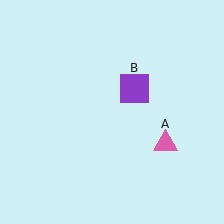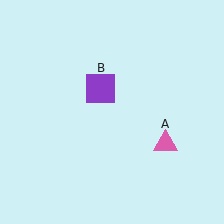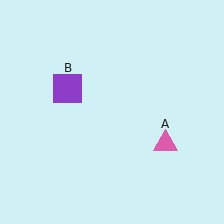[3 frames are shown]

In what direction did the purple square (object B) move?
The purple square (object B) moved left.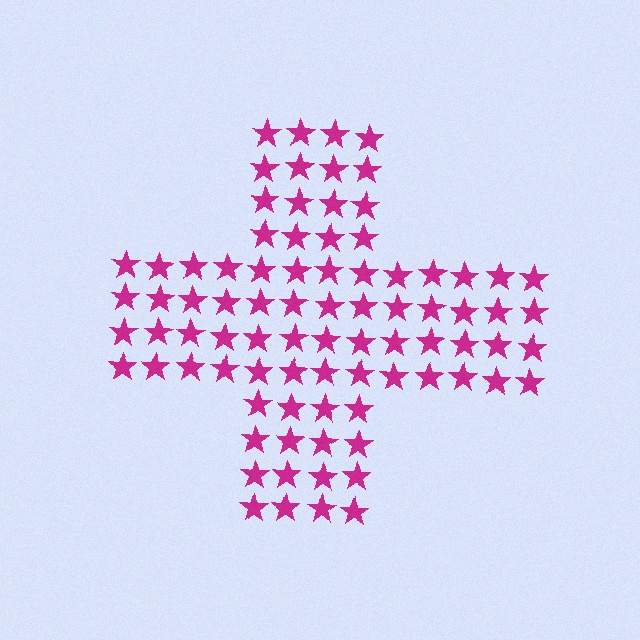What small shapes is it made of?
It is made of small stars.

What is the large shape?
The large shape is a cross.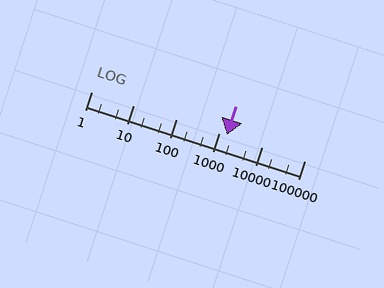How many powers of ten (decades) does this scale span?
The scale spans 5 decades, from 1 to 100000.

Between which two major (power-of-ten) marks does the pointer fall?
The pointer is between 1000 and 10000.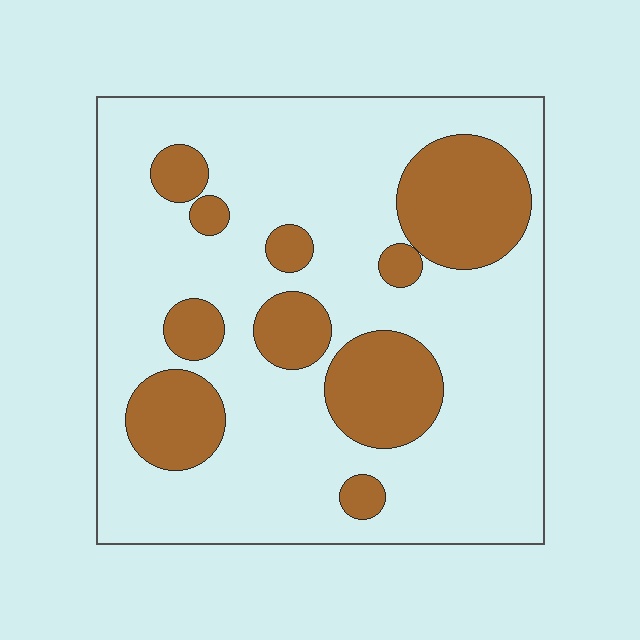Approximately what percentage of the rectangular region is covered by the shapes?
Approximately 25%.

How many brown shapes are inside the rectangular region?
10.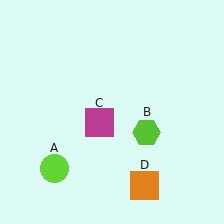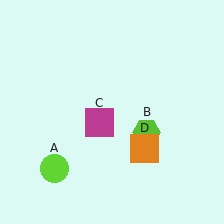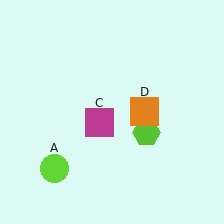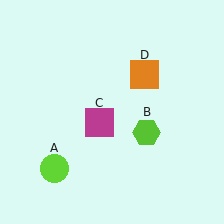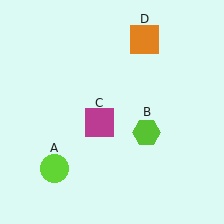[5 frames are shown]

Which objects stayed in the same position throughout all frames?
Lime circle (object A) and lime hexagon (object B) and magenta square (object C) remained stationary.